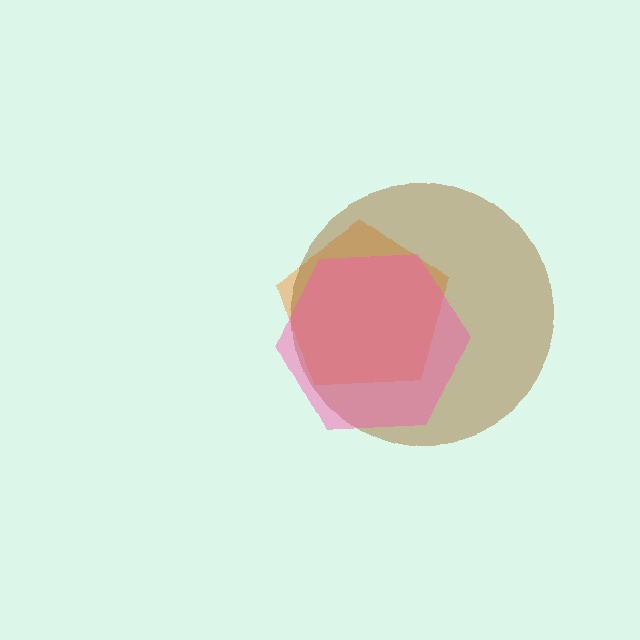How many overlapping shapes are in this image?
There are 3 overlapping shapes in the image.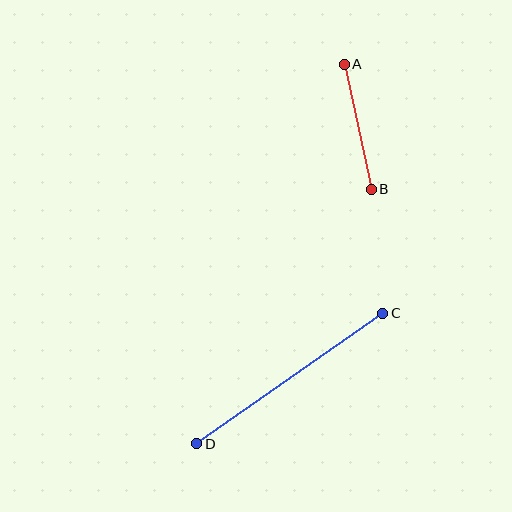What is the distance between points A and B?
The distance is approximately 128 pixels.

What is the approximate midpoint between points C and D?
The midpoint is at approximately (290, 378) pixels.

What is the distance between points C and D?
The distance is approximately 227 pixels.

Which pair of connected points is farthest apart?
Points C and D are farthest apart.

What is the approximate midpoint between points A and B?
The midpoint is at approximately (358, 127) pixels.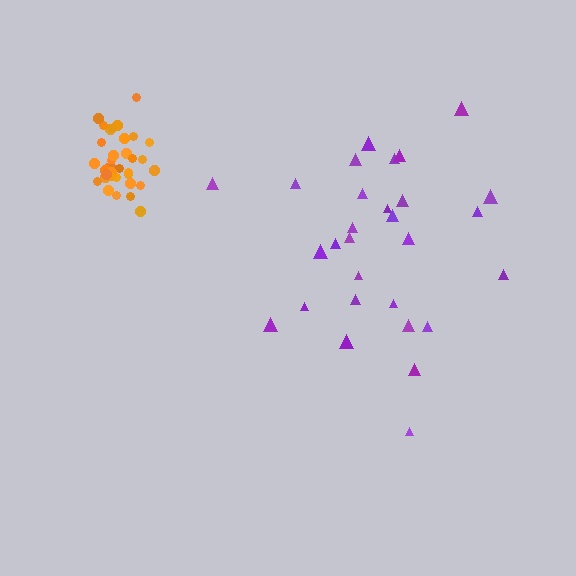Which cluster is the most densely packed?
Orange.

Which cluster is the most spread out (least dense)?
Purple.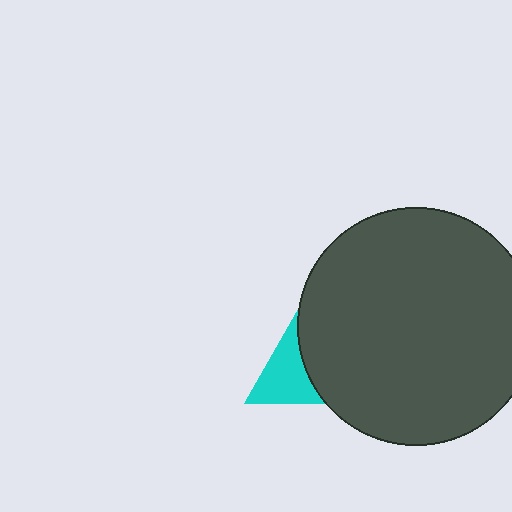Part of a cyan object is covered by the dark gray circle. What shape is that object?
It is a triangle.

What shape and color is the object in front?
The object in front is a dark gray circle.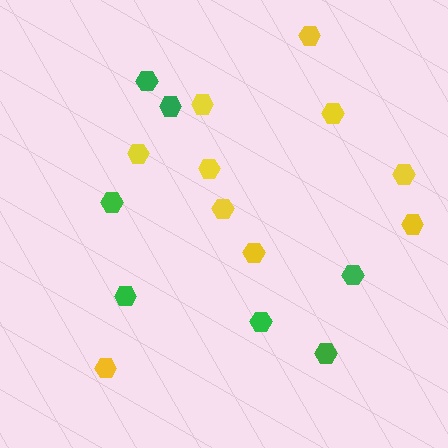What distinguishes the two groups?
There are 2 groups: one group of green hexagons (7) and one group of yellow hexagons (10).